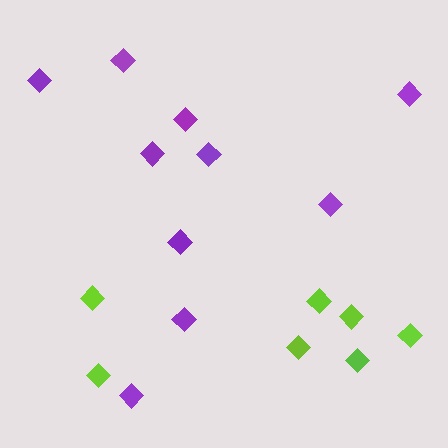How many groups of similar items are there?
There are 2 groups: one group of purple diamonds (10) and one group of lime diamonds (7).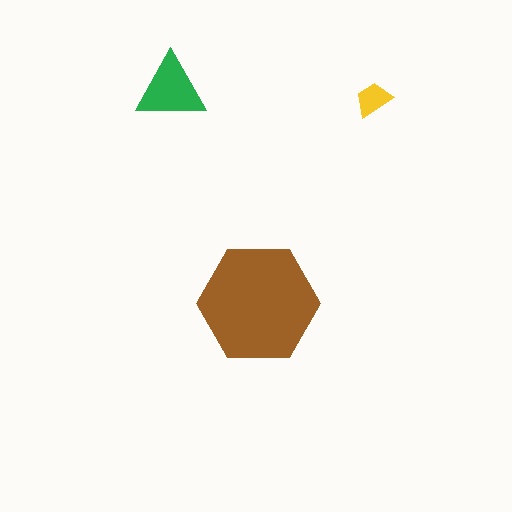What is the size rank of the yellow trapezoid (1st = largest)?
3rd.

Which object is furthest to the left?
The green triangle is leftmost.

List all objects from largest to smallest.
The brown hexagon, the green triangle, the yellow trapezoid.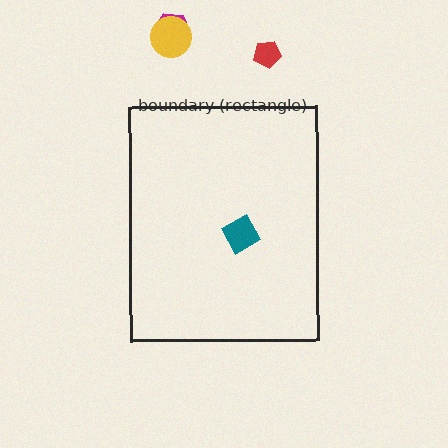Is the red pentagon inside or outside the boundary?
Outside.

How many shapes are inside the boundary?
1 inside, 3 outside.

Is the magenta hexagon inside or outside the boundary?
Outside.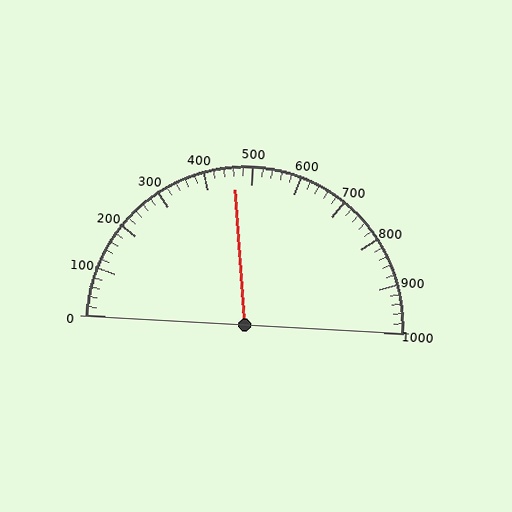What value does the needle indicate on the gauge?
The needle indicates approximately 460.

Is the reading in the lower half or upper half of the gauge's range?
The reading is in the lower half of the range (0 to 1000).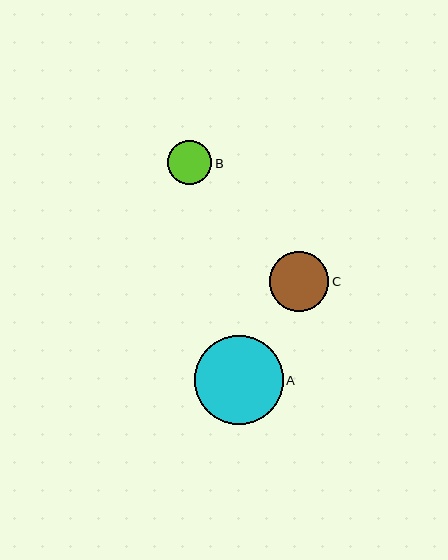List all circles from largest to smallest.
From largest to smallest: A, C, B.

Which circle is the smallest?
Circle B is the smallest with a size of approximately 44 pixels.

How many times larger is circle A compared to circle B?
Circle A is approximately 2.0 times the size of circle B.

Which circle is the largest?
Circle A is the largest with a size of approximately 89 pixels.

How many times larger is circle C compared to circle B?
Circle C is approximately 1.3 times the size of circle B.